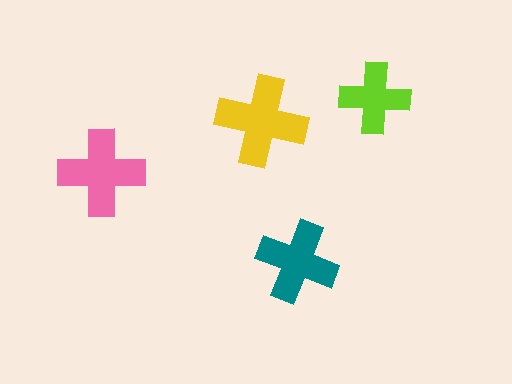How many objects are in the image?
There are 4 objects in the image.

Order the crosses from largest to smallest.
the yellow one, the pink one, the teal one, the lime one.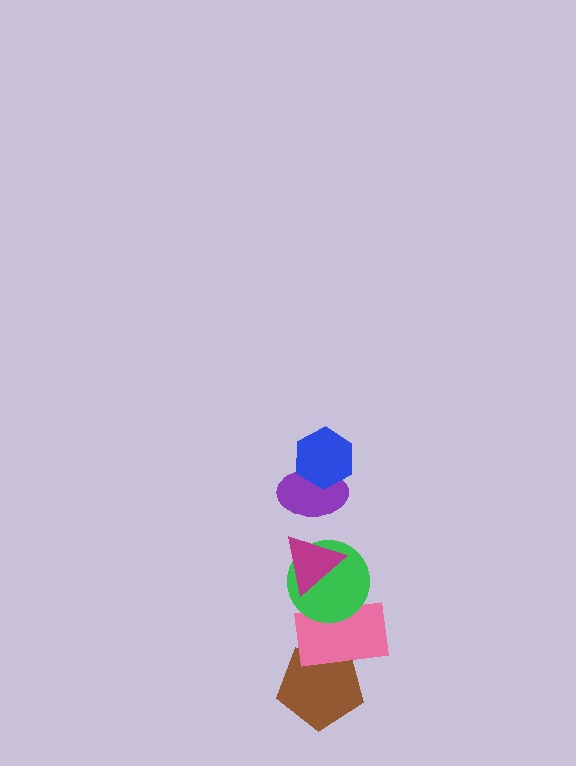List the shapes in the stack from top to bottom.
From top to bottom: the blue hexagon, the purple ellipse, the magenta triangle, the green circle, the pink rectangle, the brown pentagon.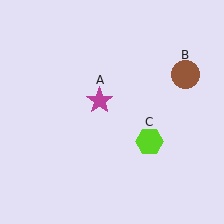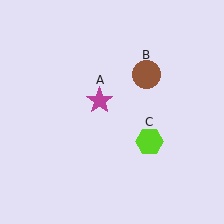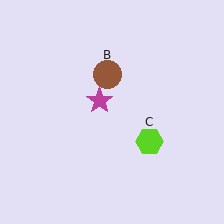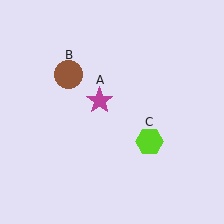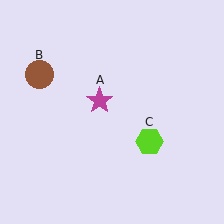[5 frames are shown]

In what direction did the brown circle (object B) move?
The brown circle (object B) moved left.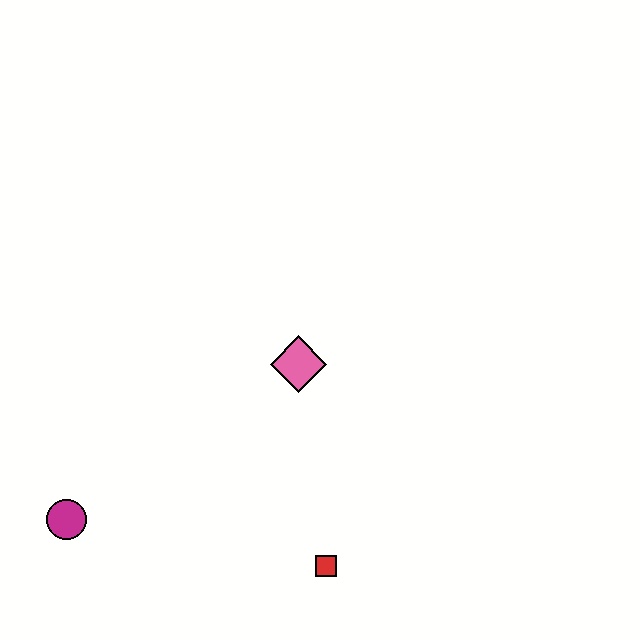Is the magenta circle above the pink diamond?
No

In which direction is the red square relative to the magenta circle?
The red square is to the right of the magenta circle.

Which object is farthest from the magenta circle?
The pink diamond is farthest from the magenta circle.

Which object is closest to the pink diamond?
The red square is closest to the pink diamond.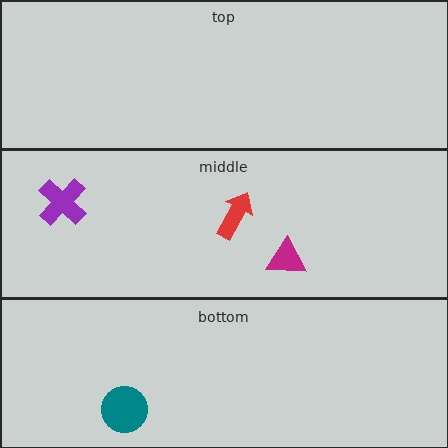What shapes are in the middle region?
The red arrow, the magenta triangle, the purple cross.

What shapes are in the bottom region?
The teal circle.